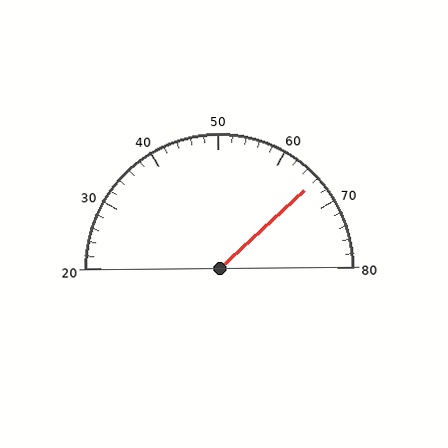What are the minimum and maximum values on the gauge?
The gauge ranges from 20 to 80.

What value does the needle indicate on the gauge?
The needle indicates approximately 66.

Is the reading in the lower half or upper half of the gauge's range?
The reading is in the upper half of the range (20 to 80).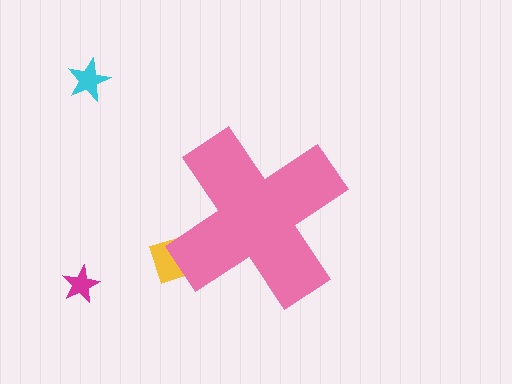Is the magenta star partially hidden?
No, the magenta star is fully visible.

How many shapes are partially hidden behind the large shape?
1 shape is partially hidden.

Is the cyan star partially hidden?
No, the cyan star is fully visible.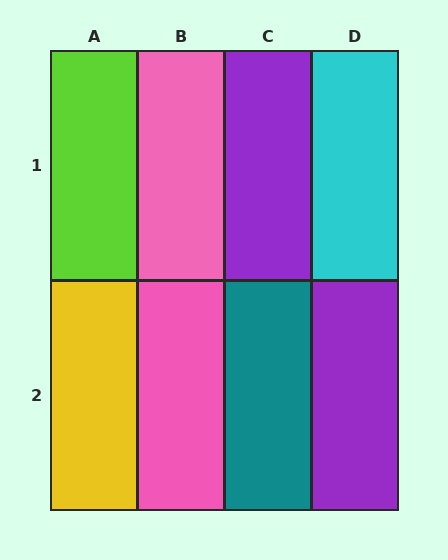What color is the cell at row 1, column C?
Purple.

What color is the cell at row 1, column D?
Cyan.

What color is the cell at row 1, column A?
Lime.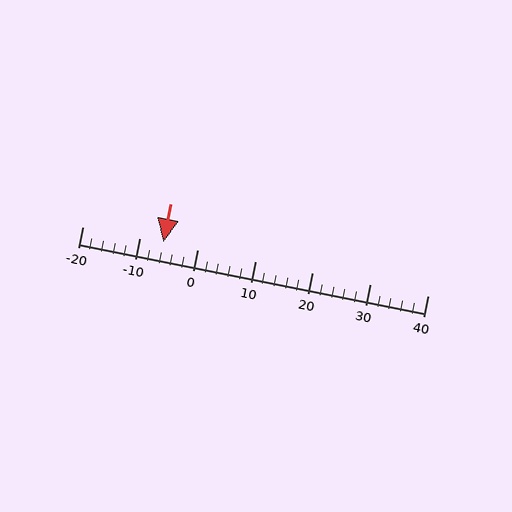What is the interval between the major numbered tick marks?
The major tick marks are spaced 10 units apart.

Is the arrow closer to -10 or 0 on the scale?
The arrow is closer to -10.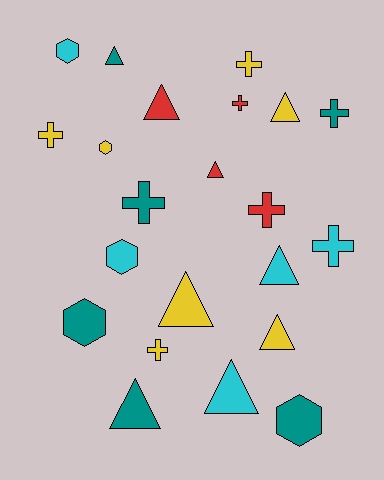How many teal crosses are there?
There are 2 teal crosses.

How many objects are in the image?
There are 22 objects.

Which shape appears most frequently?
Triangle, with 9 objects.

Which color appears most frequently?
Yellow, with 7 objects.